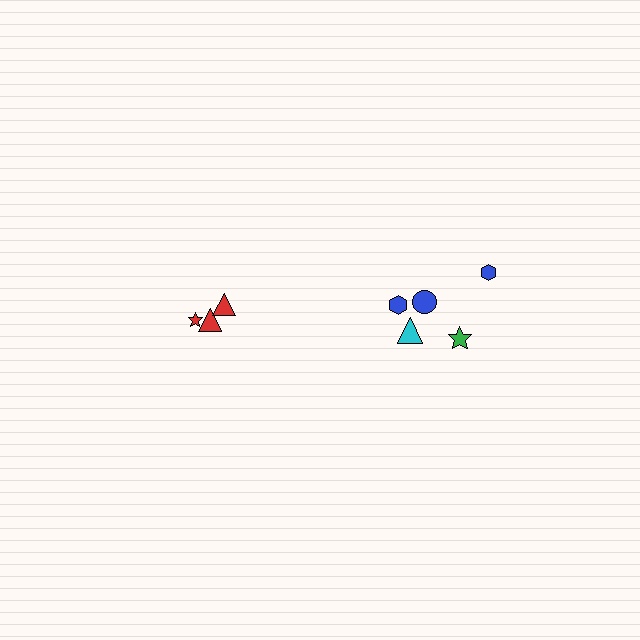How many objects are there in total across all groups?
There are 8 objects.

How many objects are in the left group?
There are 3 objects.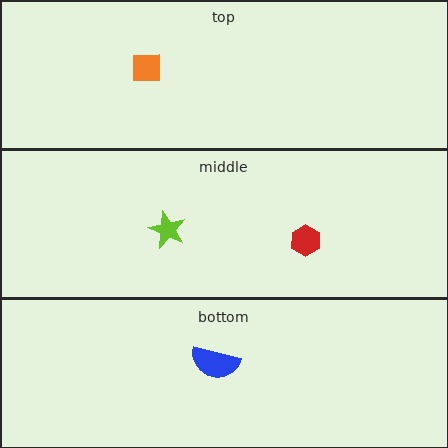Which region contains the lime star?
The middle region.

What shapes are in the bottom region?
The blue semicircle.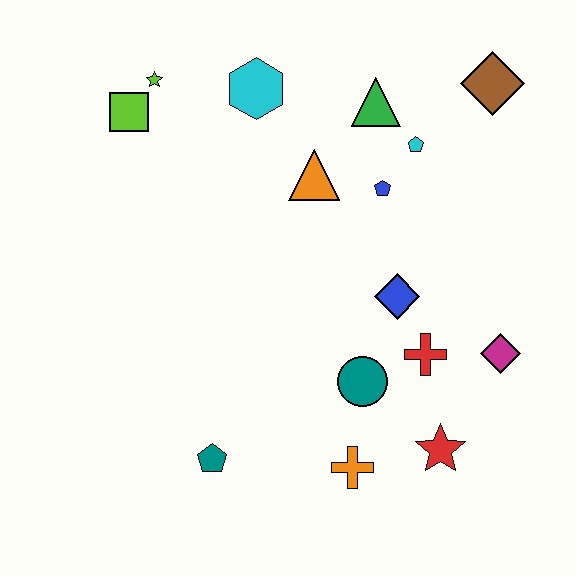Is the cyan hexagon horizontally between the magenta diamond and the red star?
No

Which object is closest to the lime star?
The lime square is closest to the lime star.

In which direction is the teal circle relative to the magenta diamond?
The teal circle is to the left of the magenta diamond.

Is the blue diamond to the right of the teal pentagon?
Yes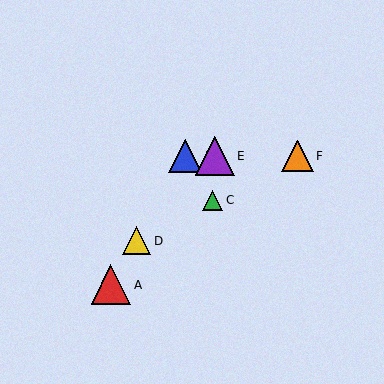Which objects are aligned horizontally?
Objects B, E, F are aligned horizontally.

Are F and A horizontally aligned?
No, F is at y≈156 and A is at y≈285.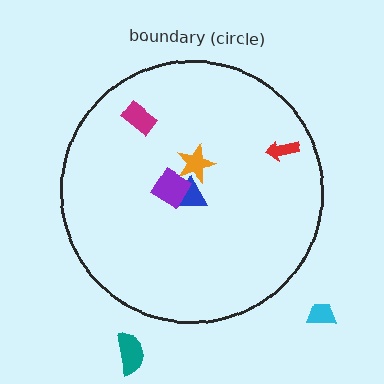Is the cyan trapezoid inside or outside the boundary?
Outside.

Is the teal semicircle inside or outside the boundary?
Outside.